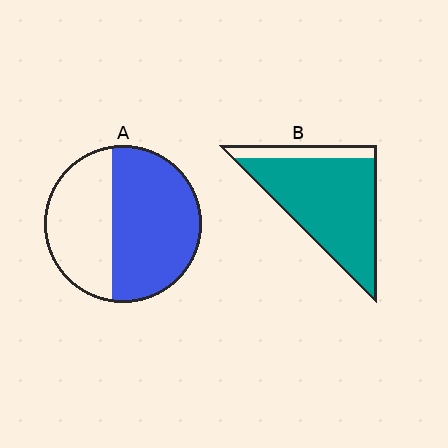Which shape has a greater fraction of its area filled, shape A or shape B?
Shape B.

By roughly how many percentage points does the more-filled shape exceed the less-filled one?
By roughly 25 percentage points (B over A).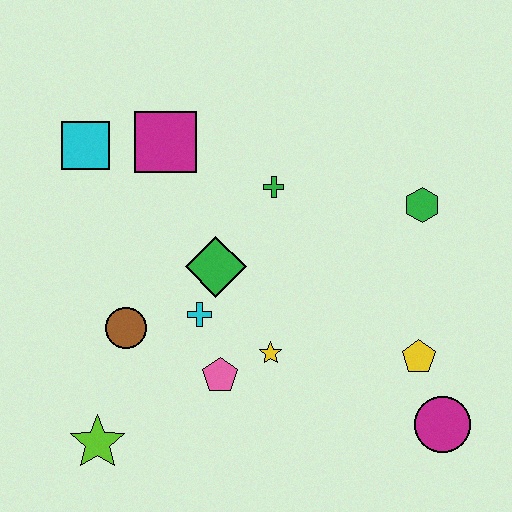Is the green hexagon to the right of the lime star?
Yes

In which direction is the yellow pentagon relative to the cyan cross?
The yellow pentagon is to the right of the cyan cross.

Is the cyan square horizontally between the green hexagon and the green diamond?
No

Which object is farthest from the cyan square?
The magenta circle is farthest from the cyan square.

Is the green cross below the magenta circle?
No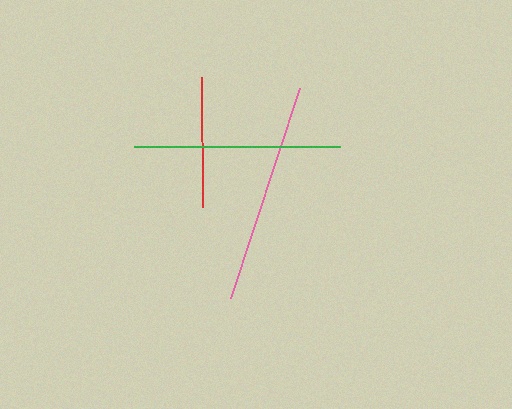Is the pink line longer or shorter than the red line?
The pink line is longer than the red line.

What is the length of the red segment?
The red segment is approximately 130 pixels long.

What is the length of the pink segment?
The pink segment is approximately 221 pixels long.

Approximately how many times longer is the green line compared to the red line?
The green line is approximately 1.6 times the length of the red line.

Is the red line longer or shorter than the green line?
The green line is longer than the red line.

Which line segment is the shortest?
The red line is the shortest at approximately 130 pixels.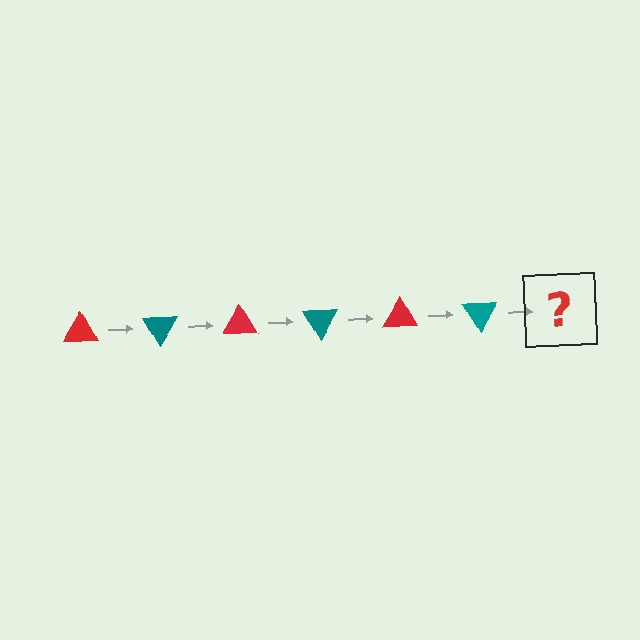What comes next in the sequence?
The next element should be a red triangle, rotated 360 degrees from the start.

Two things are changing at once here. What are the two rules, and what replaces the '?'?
The two rules are that it rotates 60 degrees each step and the color cycles through red and teal. The '?' should be a red triangle, rotated 360 degrees from the start.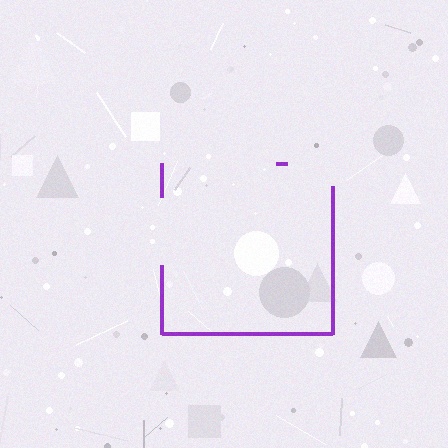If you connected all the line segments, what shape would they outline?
They would outline a square.